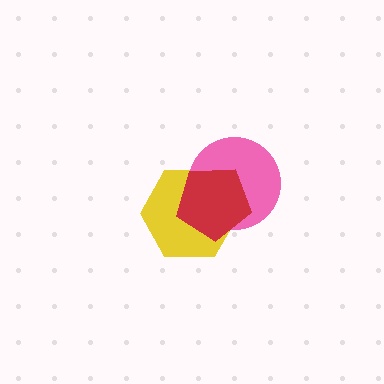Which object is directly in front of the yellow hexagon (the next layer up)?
The pink circle is directly in front of the yellow hexagon.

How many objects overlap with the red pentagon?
2 objects overlap with the red pentagon.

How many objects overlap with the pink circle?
2 objects overlap with the pink circle.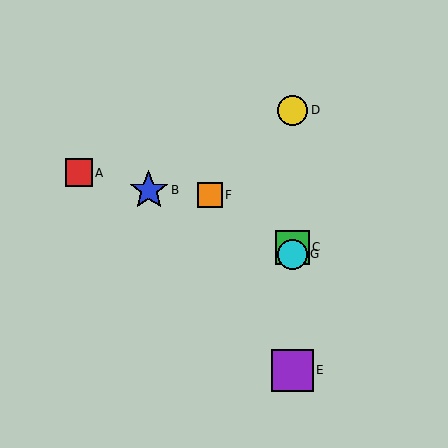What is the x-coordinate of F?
Object F is at x≈210.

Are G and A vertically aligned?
No, G is at x≈292 and A is at x≈79.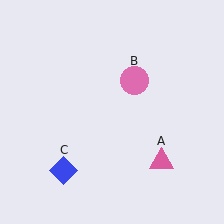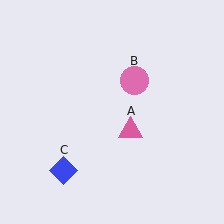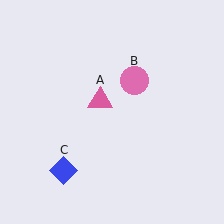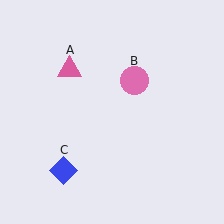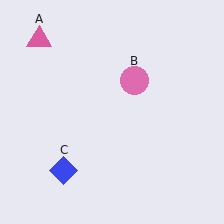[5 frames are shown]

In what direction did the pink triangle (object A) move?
The pink triangle (object A) moved up and to the left.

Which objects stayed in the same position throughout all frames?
Pink circle (object B) and blue diamond (object C) remained stationary.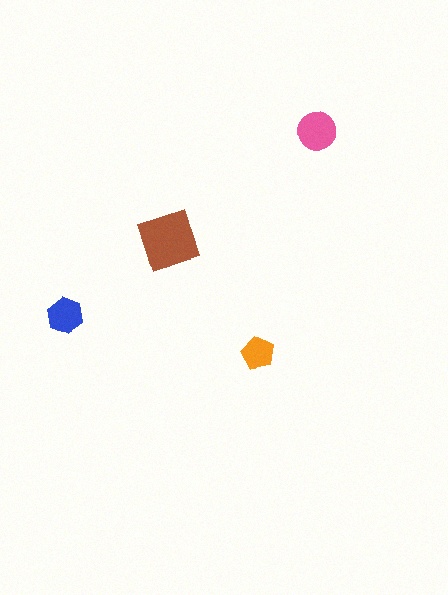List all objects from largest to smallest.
The brown diamond, the pink circle, the blue hexagon, the orange pentagon.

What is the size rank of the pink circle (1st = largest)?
2nd.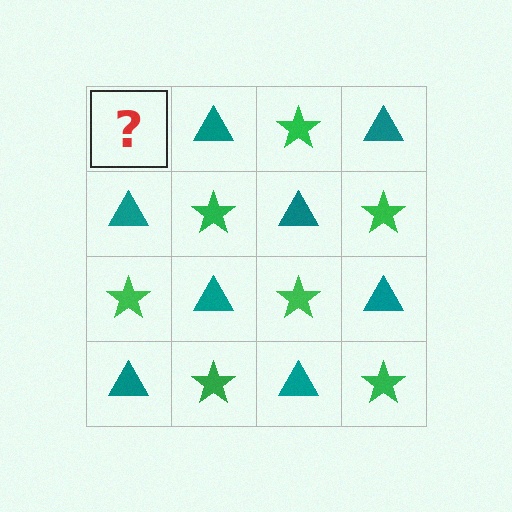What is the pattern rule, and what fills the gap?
The rule is that it alternates green star and teal triangle in a checkerboard pattern. The gap should be filled with a green star.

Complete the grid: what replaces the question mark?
The question mark should be replaced with a green star.